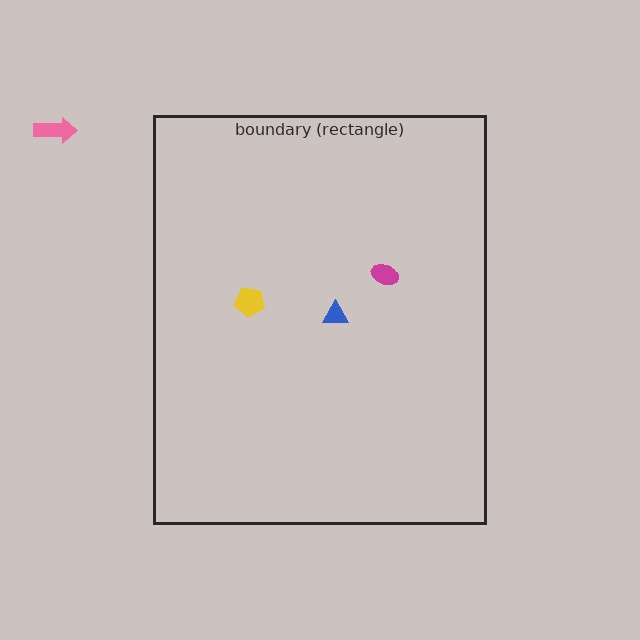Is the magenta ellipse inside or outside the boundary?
Inside.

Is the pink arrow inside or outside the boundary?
Outside.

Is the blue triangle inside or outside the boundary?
Inside.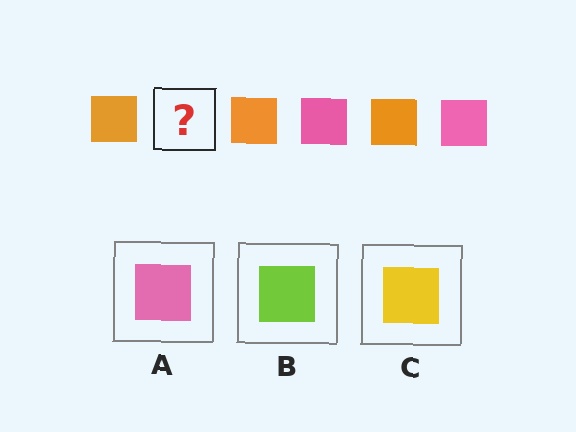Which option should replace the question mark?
Option A.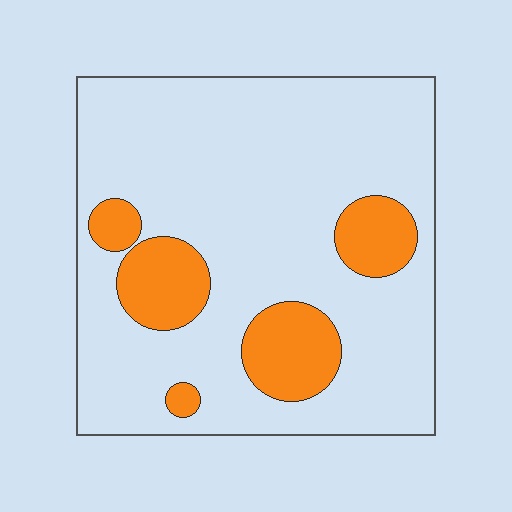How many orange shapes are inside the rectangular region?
5.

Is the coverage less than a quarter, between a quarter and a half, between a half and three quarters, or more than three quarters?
Less than a quarter.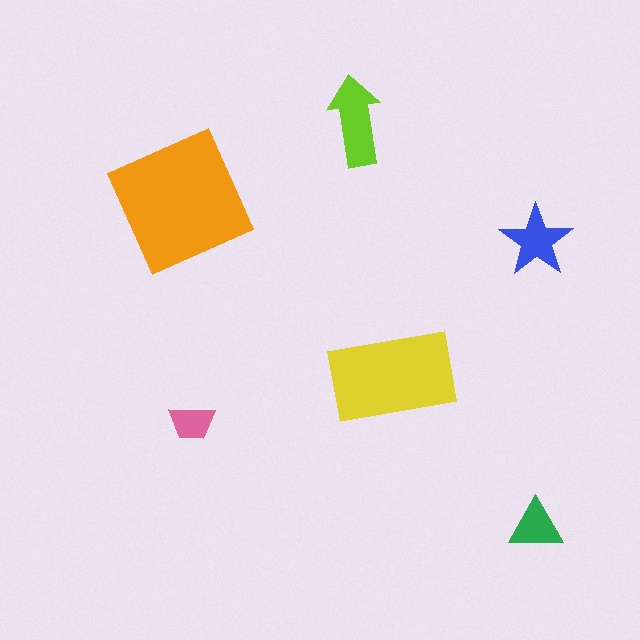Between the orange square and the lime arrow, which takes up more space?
The orange square.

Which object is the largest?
The orange square.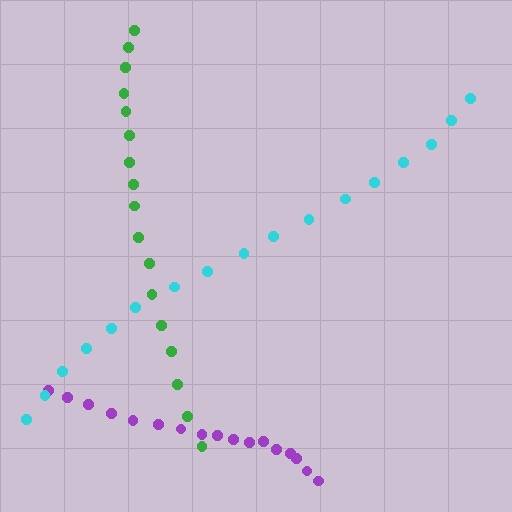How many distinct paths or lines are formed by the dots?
There are 3 distinct paths.